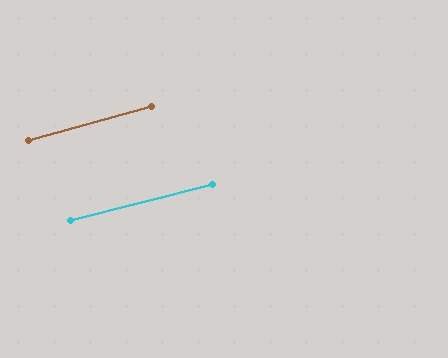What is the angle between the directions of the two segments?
Approximately 1 degree.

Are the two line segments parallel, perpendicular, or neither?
Parallel — their directions differ by only 1.2°.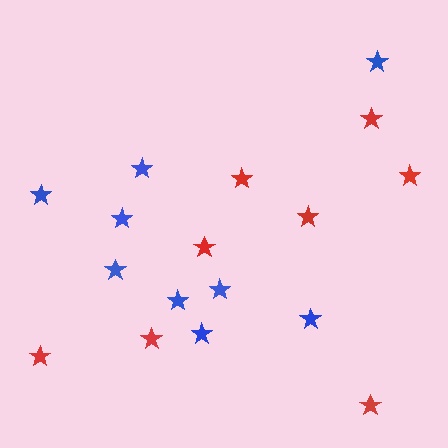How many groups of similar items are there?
There are 2 groups: one group of blue stars (9) and one group of red stars (8).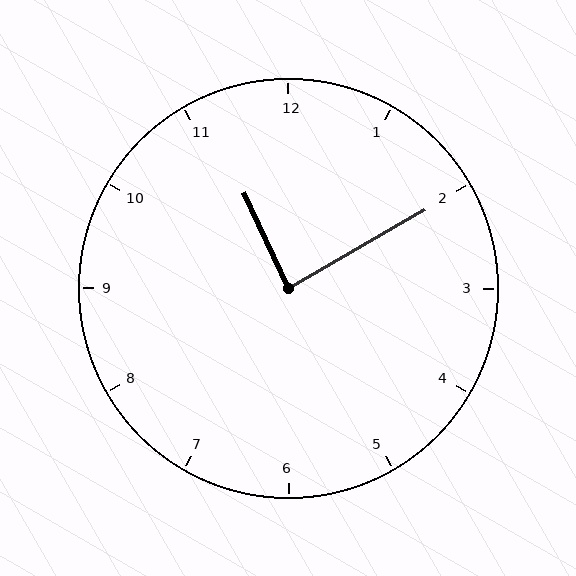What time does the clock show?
11:10.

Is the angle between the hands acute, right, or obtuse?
It is right.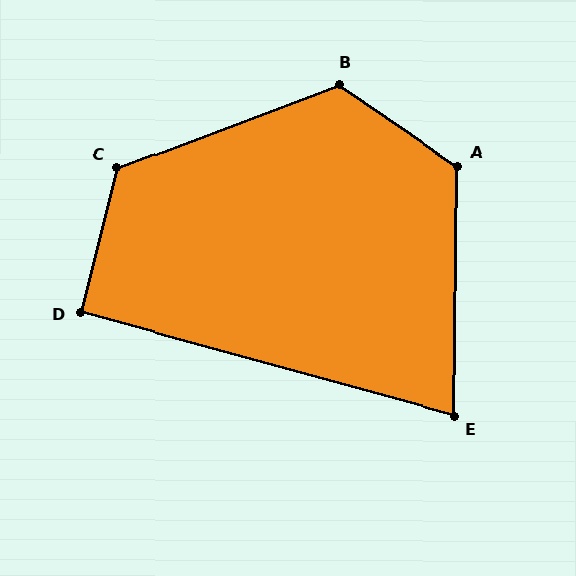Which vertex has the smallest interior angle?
E, at approximately 76 degrees.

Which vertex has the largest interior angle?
B, at approximately 125 degrees.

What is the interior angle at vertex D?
Approximately 91 degrees (approximately right).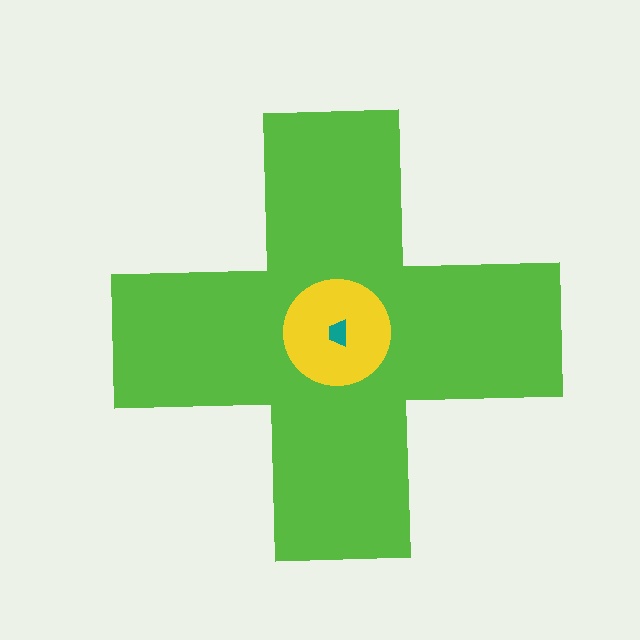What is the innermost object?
The teal trapezoid.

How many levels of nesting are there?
3.